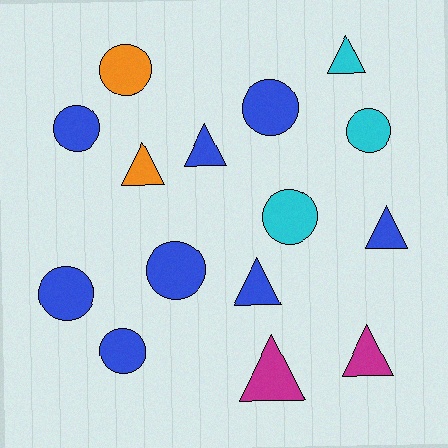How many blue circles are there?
There are 5 blue circles.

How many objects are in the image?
There are 15 objects.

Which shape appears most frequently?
Circle, with 8 objects.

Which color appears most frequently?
Blue, with 8 objects.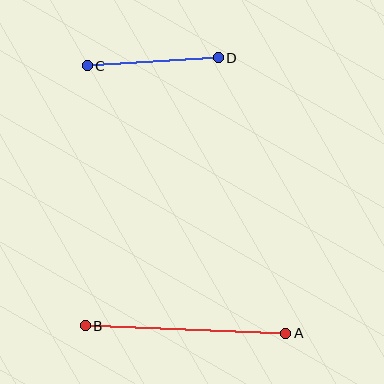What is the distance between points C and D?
The distance is approximately 131 pixels.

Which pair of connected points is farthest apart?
Points A and B are farthest apart.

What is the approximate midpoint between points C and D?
The midpoint is at approximately (153, 62) pixels.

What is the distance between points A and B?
The distance is approximately 200 pixels.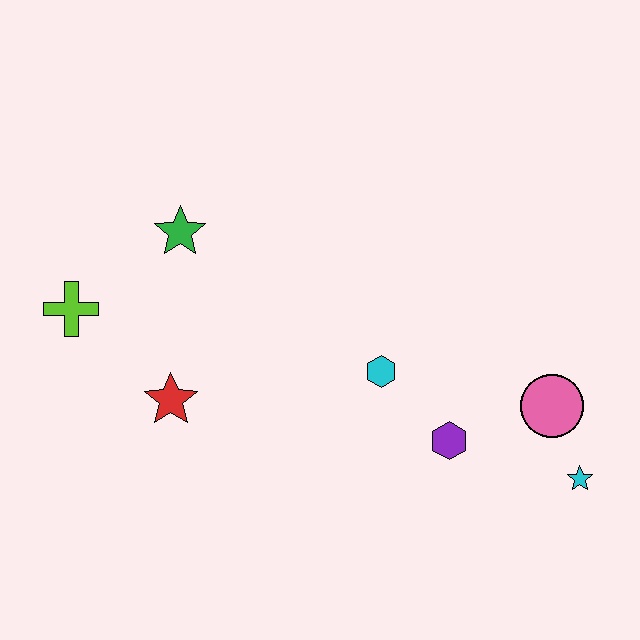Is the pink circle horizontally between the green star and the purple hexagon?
No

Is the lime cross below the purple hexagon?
No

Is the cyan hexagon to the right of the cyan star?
No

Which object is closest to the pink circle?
The cyan star is closest to the pink circle.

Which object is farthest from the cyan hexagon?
The lime cross is farthest from the cyan hexagon.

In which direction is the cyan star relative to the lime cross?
The cyan star is to the right of the lime cross.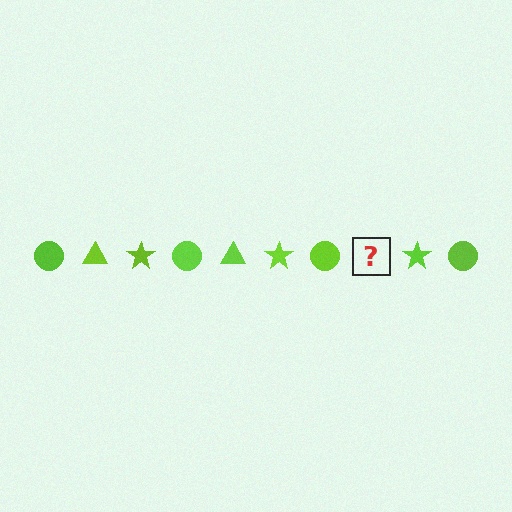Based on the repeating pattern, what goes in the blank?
The blank should be a lime triangle.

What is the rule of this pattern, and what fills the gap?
The rule is that the pattern cycles through circle, triangle, star shapes in lime. The gap should be filled with a lime triangle.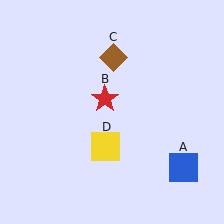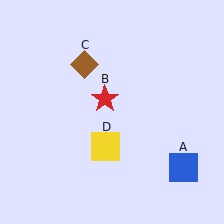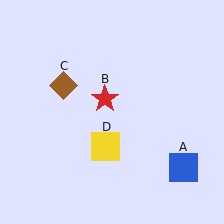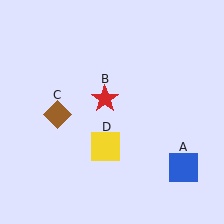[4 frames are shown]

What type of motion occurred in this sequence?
The brown diamond (object C) rotated counterclockwise around the center of the scene.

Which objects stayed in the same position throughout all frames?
Blue square (object A) and red star (object B) and yellow square (object D) remained stationary.